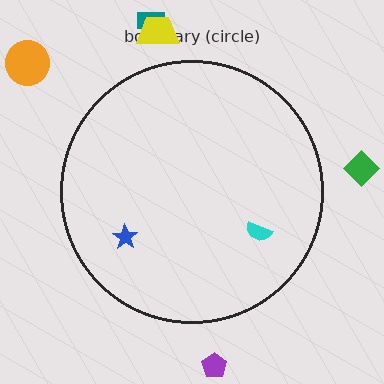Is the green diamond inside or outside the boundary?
Outside.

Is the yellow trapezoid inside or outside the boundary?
Outside.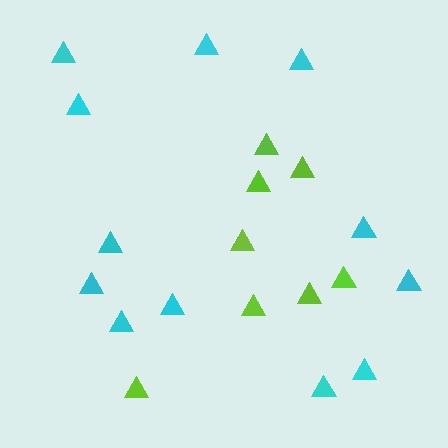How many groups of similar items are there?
There are 2 groups: one group of lime triangles (8) and one group of cyan triangles (12).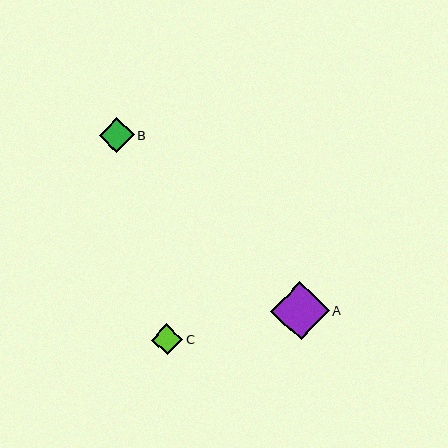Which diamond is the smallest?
Diamond C is the smallest with a size of approximately 31 pixels.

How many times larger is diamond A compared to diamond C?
Diamond A is approximately 1.9 times the size of diamond C.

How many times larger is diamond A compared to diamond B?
Diamond A is approximately 1.7 times the size of diamond B.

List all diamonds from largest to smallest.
From largest to smallest: A, B, C.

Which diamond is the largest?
Diamond A is the largest with a size of approximately 59 pixels.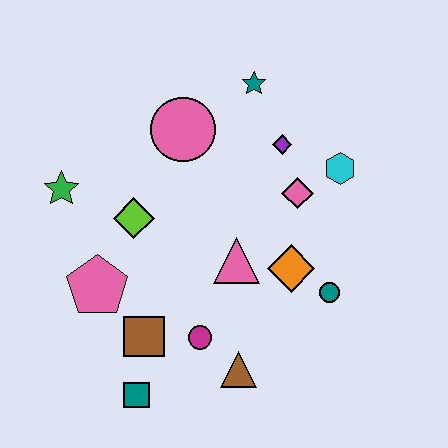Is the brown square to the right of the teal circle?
No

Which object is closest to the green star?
The lime diamond is closest to the green star.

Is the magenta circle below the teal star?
Yes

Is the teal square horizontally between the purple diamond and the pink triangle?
No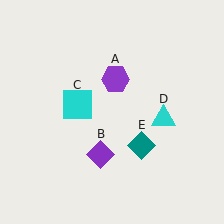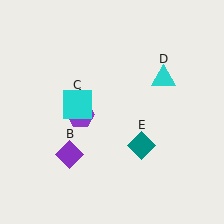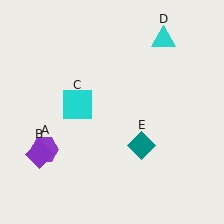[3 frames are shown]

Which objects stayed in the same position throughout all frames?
Cyan square (object C) and teal diamond (object E) remained stationary.